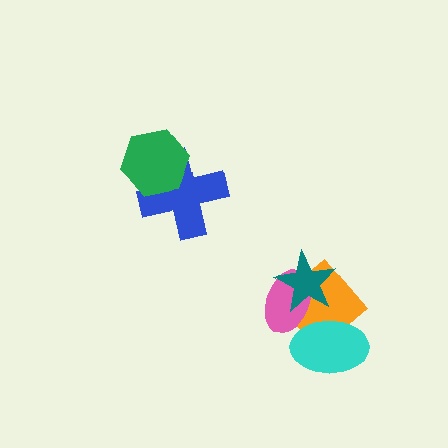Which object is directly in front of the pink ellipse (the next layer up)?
The teal star is directly in front of the pink ellipse.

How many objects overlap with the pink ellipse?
3 objects overlap with the pink ellipse.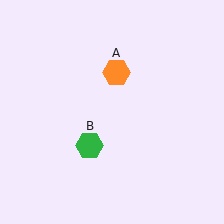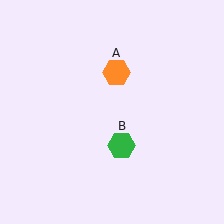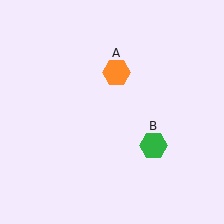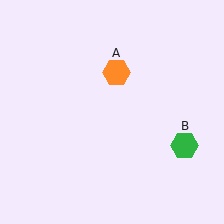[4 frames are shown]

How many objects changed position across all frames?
1 object changed position: green hexagon (object B).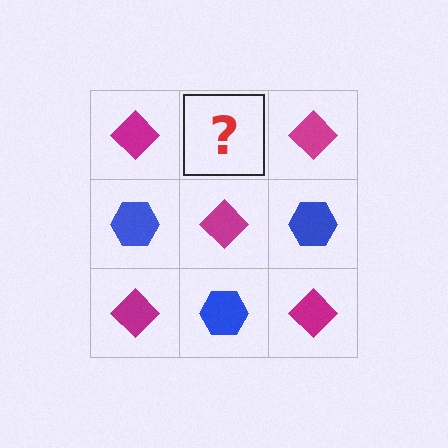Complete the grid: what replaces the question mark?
The question mark should be replaced with a blue hexagon.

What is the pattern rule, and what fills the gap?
The rule is that it alternates magenta diamond and blue hexagon in a checkerboard pattern. The gap should be filled with a blue hexagon.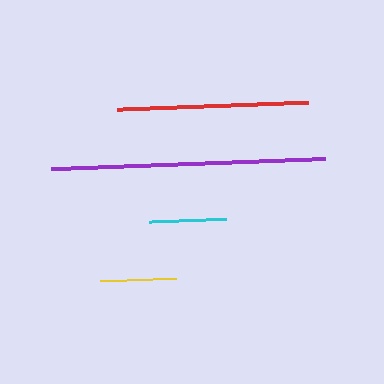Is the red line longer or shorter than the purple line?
The purple line is longer than the red line.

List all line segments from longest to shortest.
From longest to shortest: purple, red, cyan, yellow.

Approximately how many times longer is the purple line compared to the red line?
The purple line is approximately 1.4 times the length of the red line.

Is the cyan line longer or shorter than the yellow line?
The cyan line is longer than the yellow line.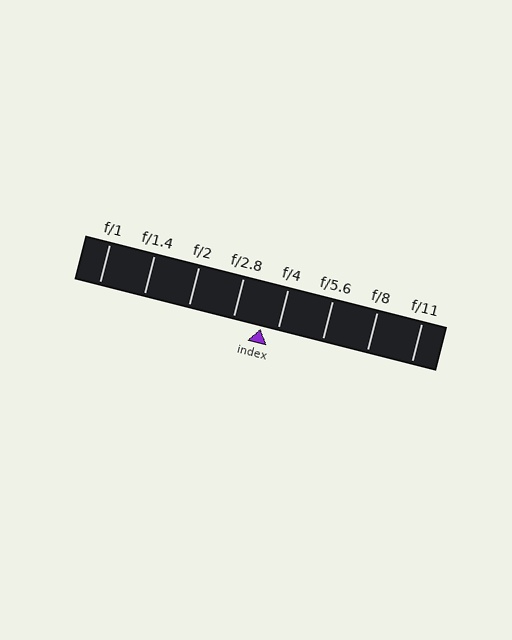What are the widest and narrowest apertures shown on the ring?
The widest aperture shown is f/1 and the narrowest is f/11.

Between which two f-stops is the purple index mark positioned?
The index mark is between f/2.8 and f/4.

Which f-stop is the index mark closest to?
The index mark is closest to f/4.